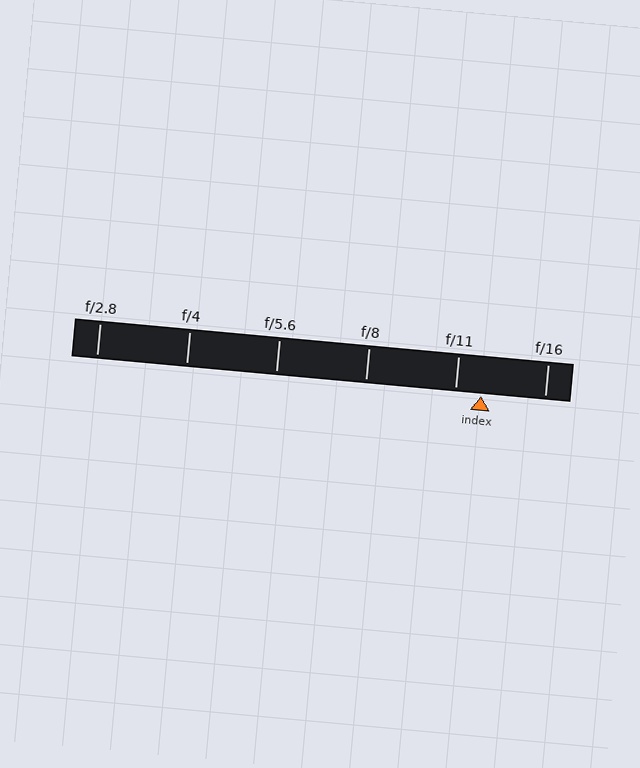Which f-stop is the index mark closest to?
The index mark is closest to f/11.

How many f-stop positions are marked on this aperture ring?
There are 6 f-stop positions marked.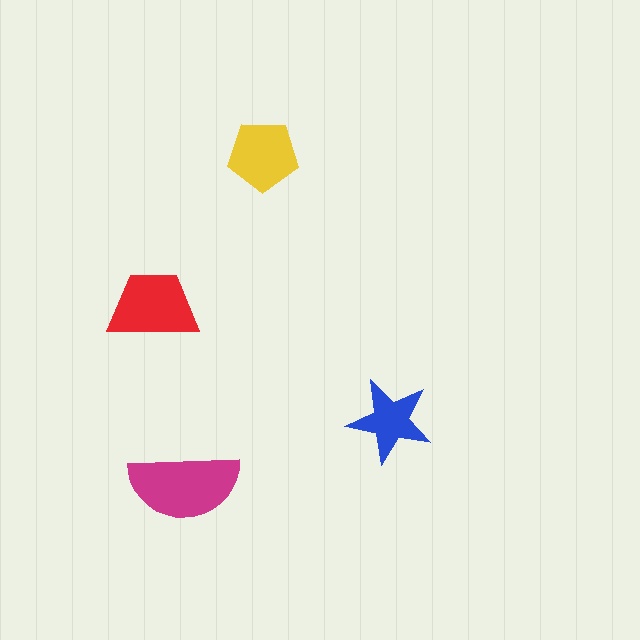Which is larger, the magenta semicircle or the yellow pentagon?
The magenta semicircle.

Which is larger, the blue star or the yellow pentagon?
The yellow pentagon.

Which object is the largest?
The magenta semicircle.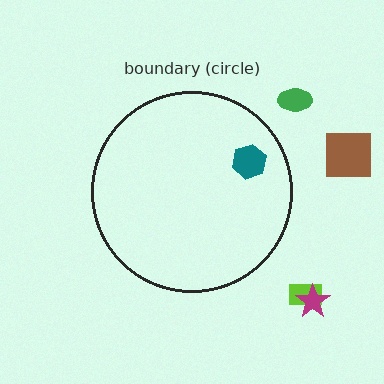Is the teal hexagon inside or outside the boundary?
Inside.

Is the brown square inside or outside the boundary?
Outside.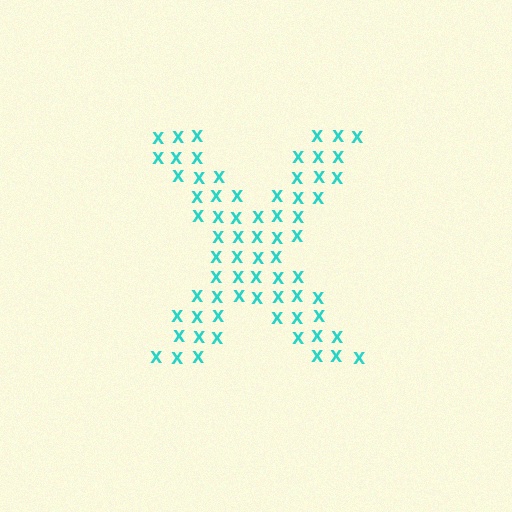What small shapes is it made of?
It is made of small letter X's.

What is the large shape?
The large shape is the letter X.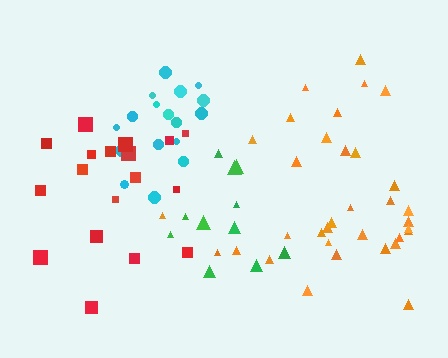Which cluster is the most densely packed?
Cyan.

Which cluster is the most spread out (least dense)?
Red.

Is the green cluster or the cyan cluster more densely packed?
Cyan.